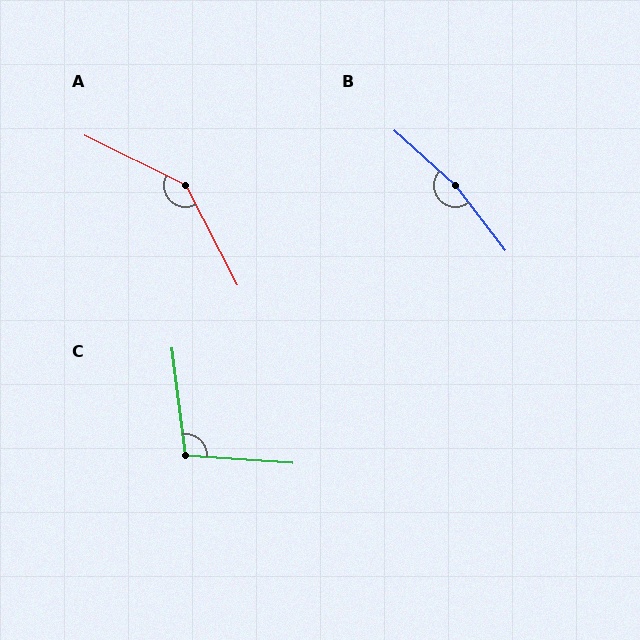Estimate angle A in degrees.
Approximately 143 degrees.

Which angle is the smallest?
C, at approximately 101 degrees.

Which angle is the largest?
B, at approximately 169 degrees.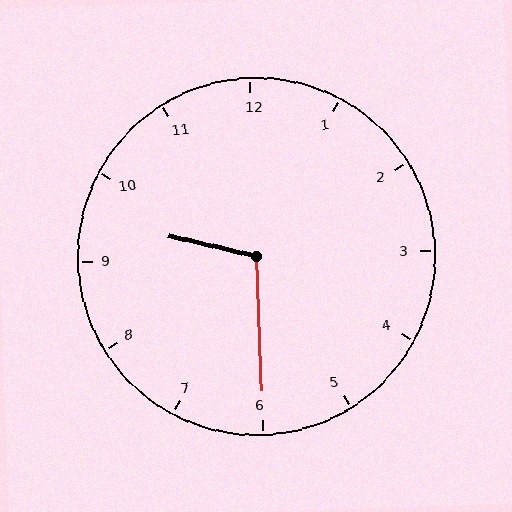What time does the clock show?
9:30.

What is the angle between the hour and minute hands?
Approximately 105 degrees.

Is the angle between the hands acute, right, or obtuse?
It is obtuse.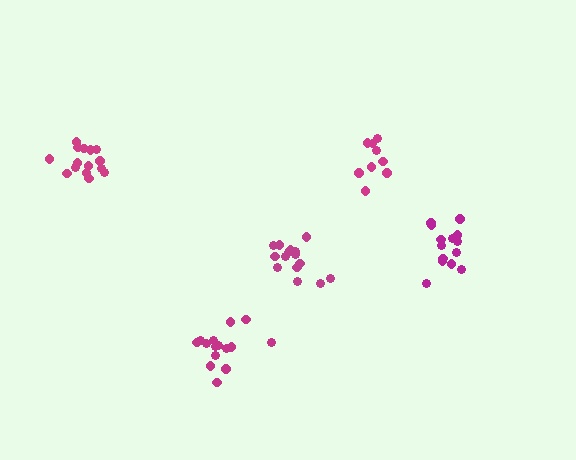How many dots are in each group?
Group 1: 15 dots, Group 2: 15 dots, Group 3: 15 dots, Group 4: 9 dots, Group 5: 15 dots (69 total).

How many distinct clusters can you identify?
There are 5 distinct clusters.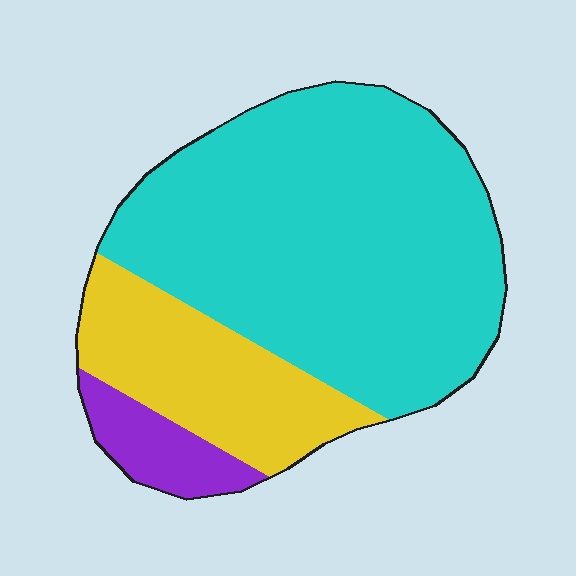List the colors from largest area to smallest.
From largest to smallest: cyan, yellow, purple.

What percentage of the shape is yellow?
Yellow takes up less than a quarter of the shape.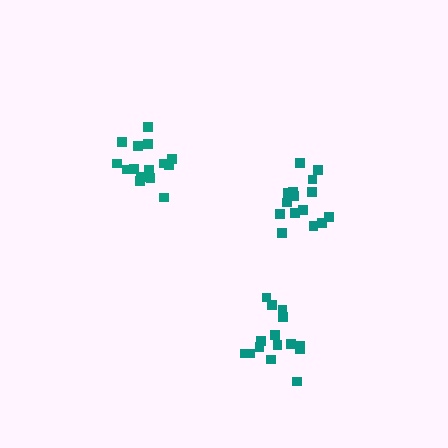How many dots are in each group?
Group 1: 15 dots, Group 2: 15 dots, Group 3: 16 dots (46 total).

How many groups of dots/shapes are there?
There are 3 groups.